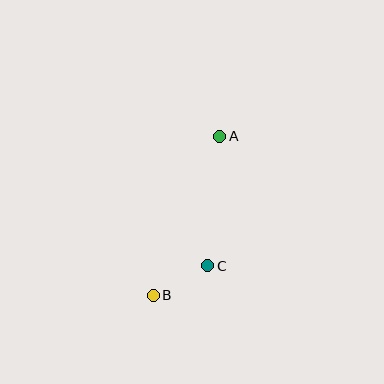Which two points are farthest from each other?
Points A and B are farthest from each other.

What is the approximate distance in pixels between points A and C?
The distance between A and C is approximately 130 pixels.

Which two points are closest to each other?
Points B and C are closest to each other.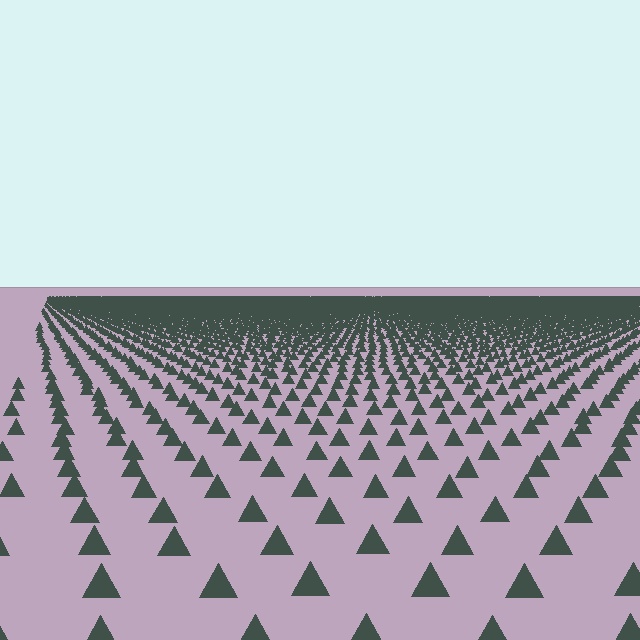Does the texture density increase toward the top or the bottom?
Density increases toward the top.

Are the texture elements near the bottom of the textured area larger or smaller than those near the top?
Larger. Near the bottom, elements are closer to the viewer and appear at a bigger on-screen size.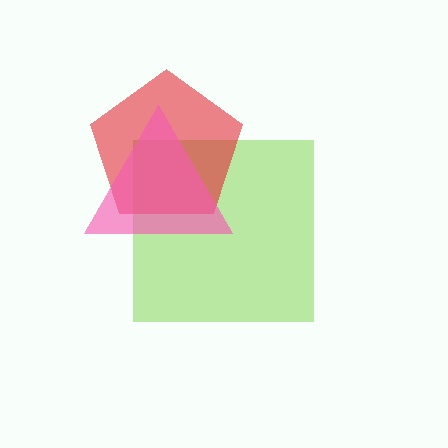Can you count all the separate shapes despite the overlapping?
Yes, there are 3 separate shapes.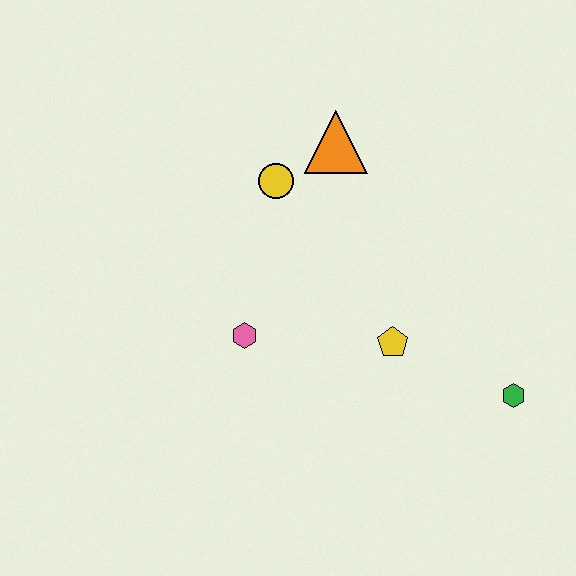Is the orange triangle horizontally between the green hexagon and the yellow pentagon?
No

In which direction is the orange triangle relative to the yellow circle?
The orange triangle is to the right of the yellow circle.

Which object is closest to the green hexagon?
The yellow pentagon is closest to the green hexagon.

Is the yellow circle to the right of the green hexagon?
No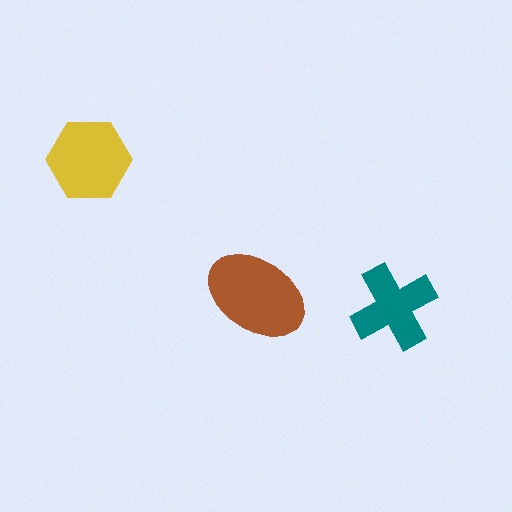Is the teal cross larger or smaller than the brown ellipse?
Smaller.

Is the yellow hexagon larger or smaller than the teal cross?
Larger.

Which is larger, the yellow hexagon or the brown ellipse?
The brown ellipse.